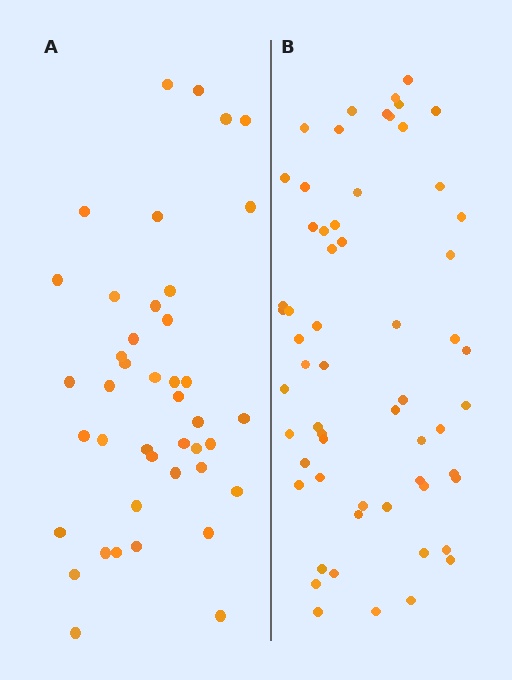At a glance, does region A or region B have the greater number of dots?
Region B (the right region) has more dots.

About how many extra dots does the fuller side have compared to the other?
Region B has approximately 20 more dots than region A.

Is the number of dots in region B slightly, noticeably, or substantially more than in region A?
Region B has noticeably more, but not dramatically so. The ratio is roughly 1.4 to 1.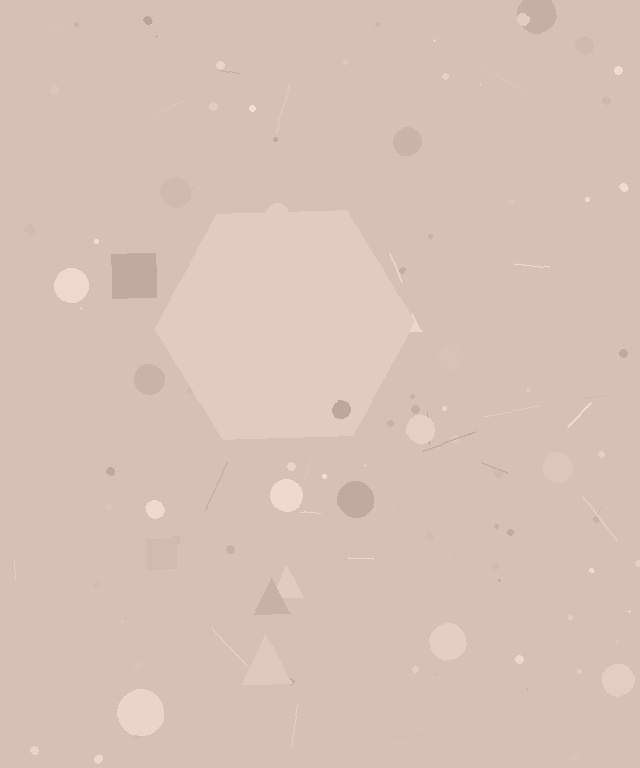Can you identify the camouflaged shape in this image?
The camouflaged shape is a hexagon.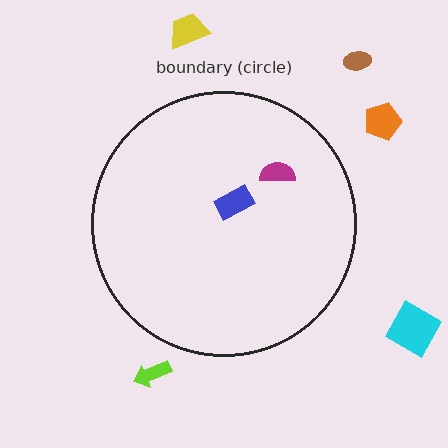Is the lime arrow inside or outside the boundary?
Outside.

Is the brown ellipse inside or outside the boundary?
Outside.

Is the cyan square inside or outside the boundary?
Outside.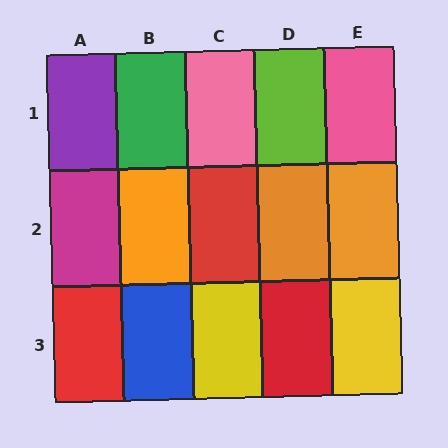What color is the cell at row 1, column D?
Lime.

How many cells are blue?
1 cell is blue.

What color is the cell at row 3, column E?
Yellow.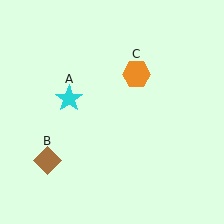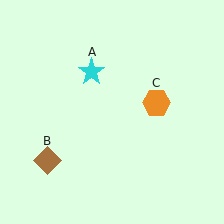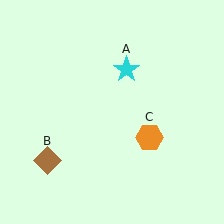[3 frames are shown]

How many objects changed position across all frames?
2 objects changed position: cyan star (object A), orange hexagon (object C).